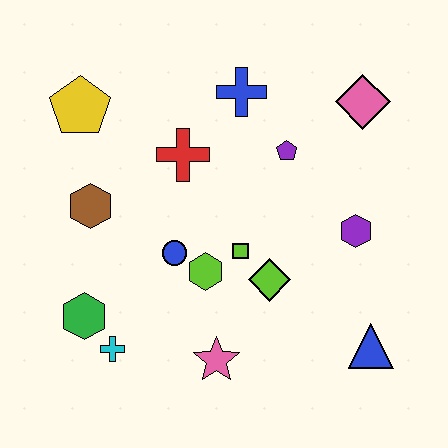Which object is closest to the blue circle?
The lime hexagon is closest to the blue circle.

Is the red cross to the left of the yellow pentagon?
No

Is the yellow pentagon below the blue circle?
No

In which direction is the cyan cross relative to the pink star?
The cyan cross is to the left of the pink star.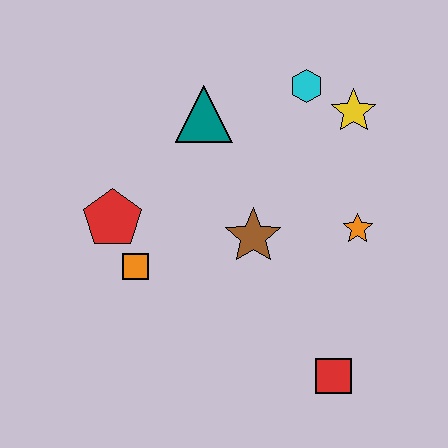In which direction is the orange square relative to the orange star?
The orange square is to the left of the orange star.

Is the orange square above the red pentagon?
No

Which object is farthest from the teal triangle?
The red square is farthest from the teal triangle.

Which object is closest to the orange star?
The brown star is closest to the orange star.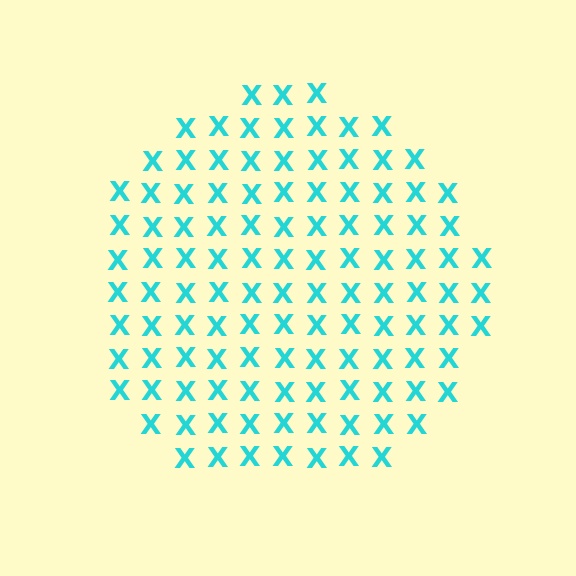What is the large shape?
The large shape is a circle.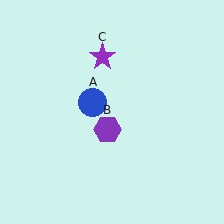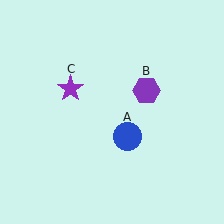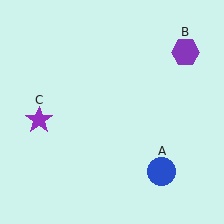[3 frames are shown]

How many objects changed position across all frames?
3 objects changed position: blue circle (object A), purple hexagon (object B), purple star (object C).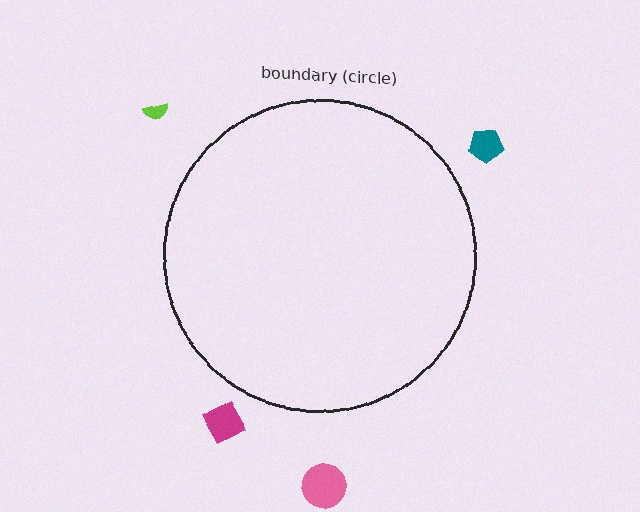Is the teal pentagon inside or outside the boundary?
Outside.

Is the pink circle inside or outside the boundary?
Outside.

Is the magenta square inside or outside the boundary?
Outside.